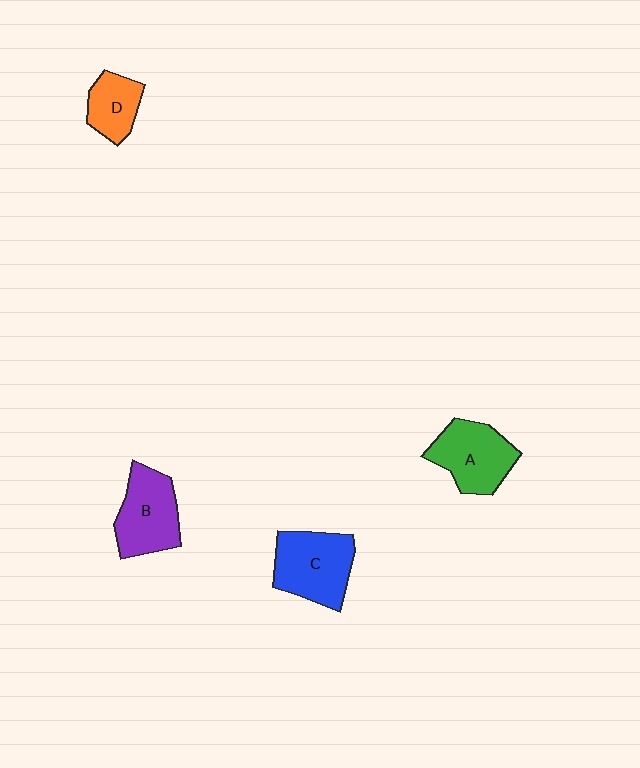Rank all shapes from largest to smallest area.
From largest to smallest: C (blue), B (purple), A (green), D (orange).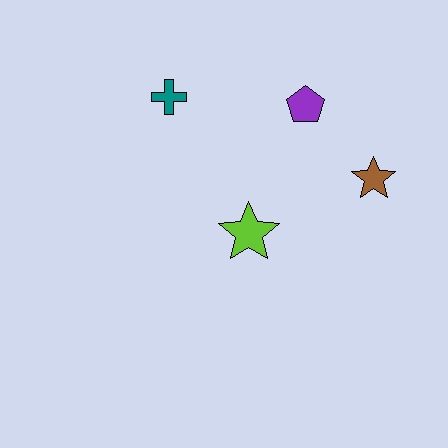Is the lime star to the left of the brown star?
Yes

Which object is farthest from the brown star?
The teal cross is farthest from the brown star.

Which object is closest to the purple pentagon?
The brown star is closest to the purple pentagon.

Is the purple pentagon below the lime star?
No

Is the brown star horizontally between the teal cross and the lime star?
No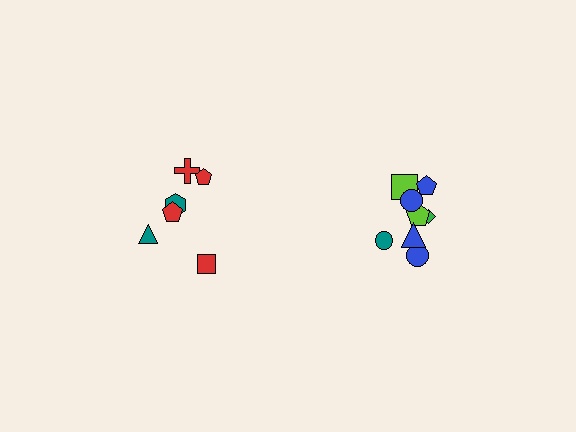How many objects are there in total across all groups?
There are 14 objects.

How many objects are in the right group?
There are 8 objects.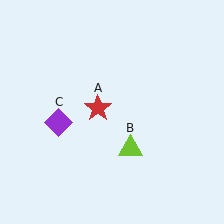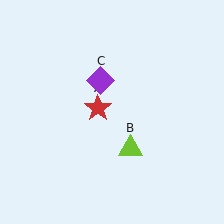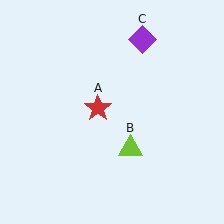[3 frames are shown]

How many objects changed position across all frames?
1 object changed position: purple diamond (object C).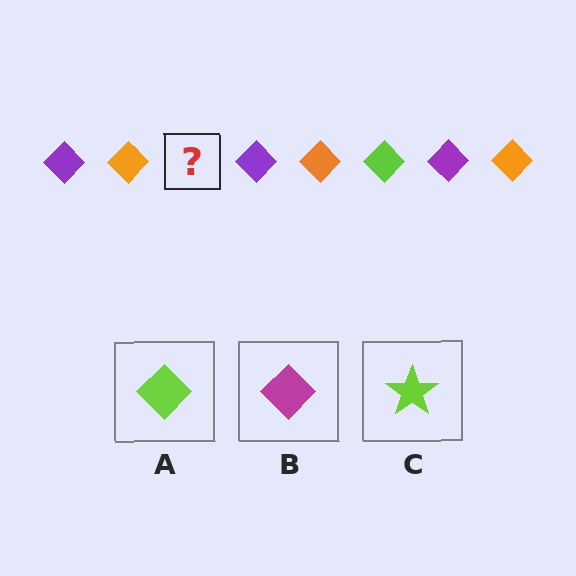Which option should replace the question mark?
Option A.